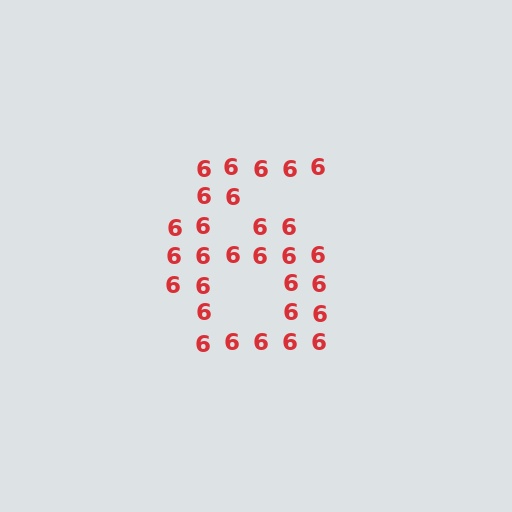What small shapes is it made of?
It is made of small digit 6's.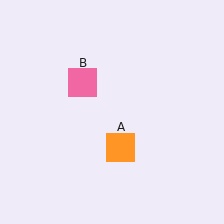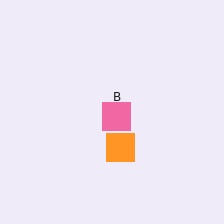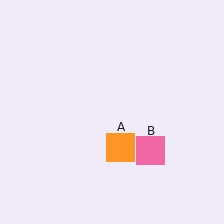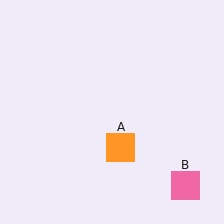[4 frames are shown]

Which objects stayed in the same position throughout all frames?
Orange square (object A) remained stationary.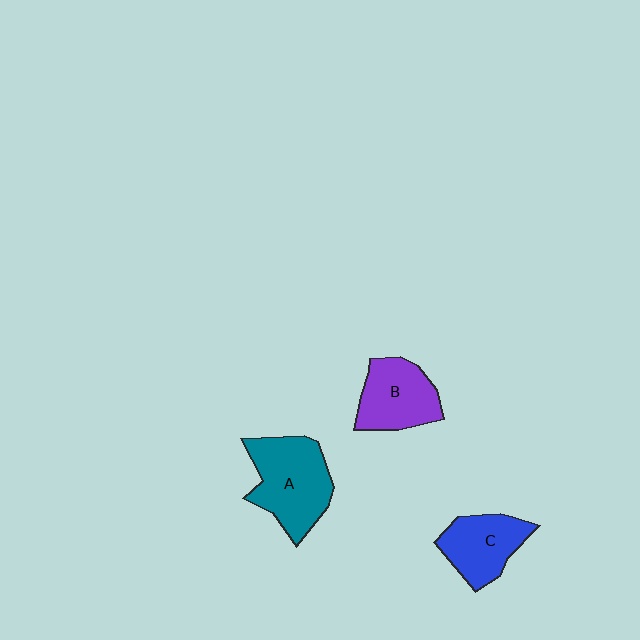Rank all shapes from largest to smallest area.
From largest to smallest: A (teal), B (purple), C (blue).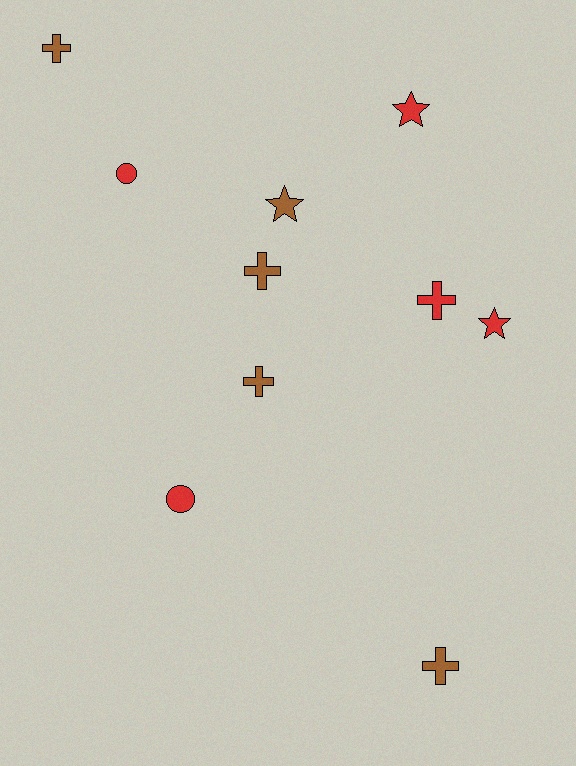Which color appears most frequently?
Red, with 5 objects.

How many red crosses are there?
There is 1 red cross.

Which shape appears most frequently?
Cross, with 5 objects.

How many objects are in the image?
There are 10 objects.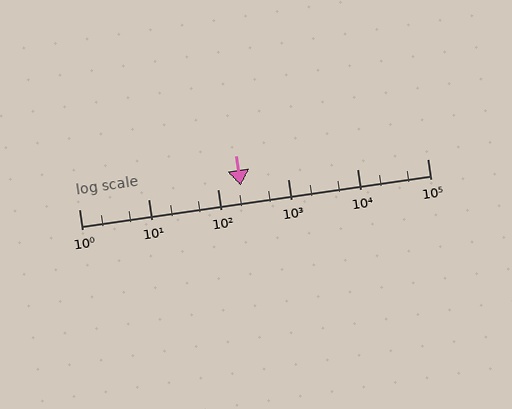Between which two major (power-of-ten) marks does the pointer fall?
The pointer is between 100 and 1000.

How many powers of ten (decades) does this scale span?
The scale spans 5 decades, from 1 to 100000.